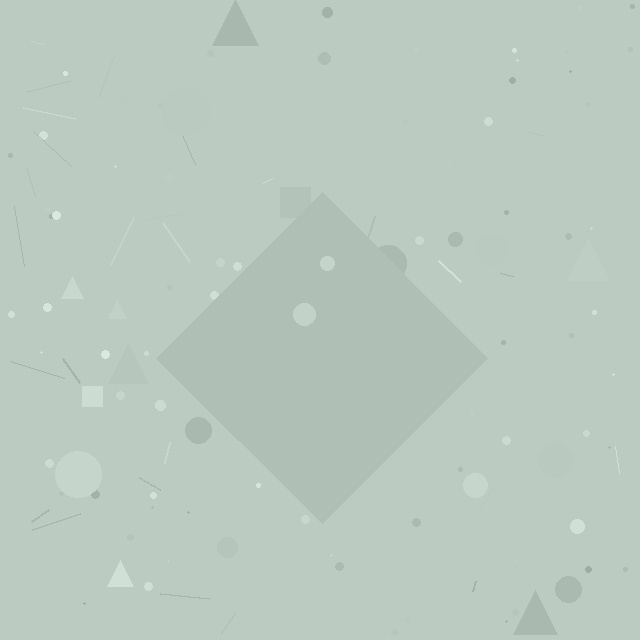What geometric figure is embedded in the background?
A diamond is embedded in the background.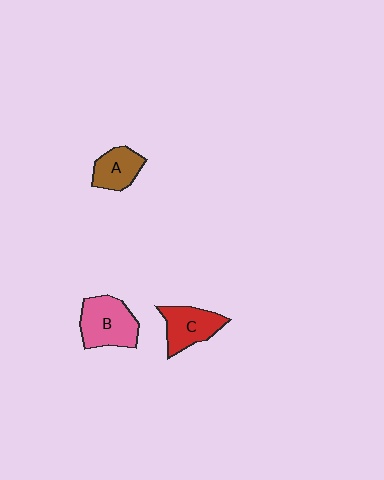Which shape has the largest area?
Shape B (pink).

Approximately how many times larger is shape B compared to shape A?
Approximately 1.5 times.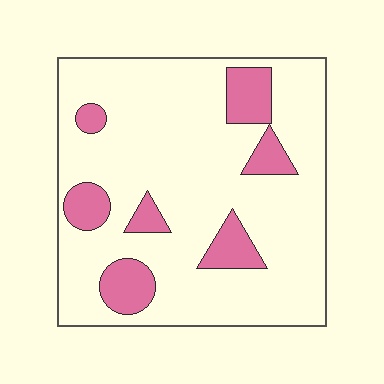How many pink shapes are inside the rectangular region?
7.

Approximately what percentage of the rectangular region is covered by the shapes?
Approximately 15%.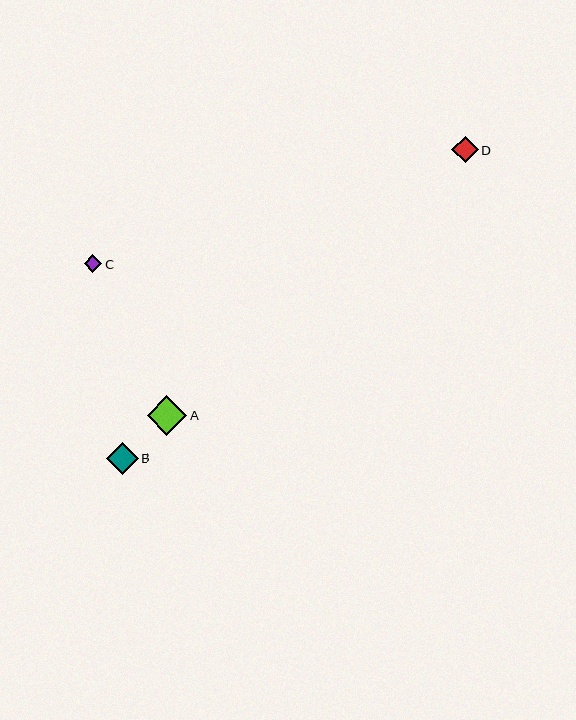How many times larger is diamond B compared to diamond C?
Diamond B is approximately 1.8 times the size of diamond C.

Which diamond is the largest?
Diamond A is the largest with a size of approximately 40 pixels.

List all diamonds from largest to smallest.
From largest to smallest: A, B, D, C.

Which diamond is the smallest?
Diamond C is the smallest with a size of approximately 18 pixels.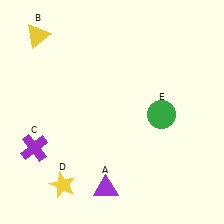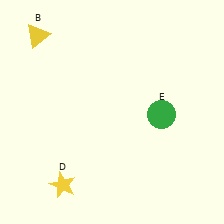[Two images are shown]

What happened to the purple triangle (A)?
The purple triangle (A) was removed in Image 2. It was in the bottom-left area of Image 1.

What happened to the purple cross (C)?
The purple cross (C) was removed in Image 2. It was in the bottom-left area of Image 1.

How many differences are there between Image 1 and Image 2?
There are 2 differences between the two images.